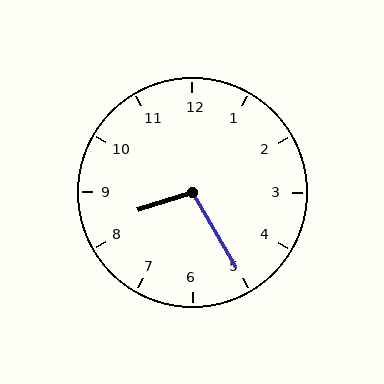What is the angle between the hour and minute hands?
Approximately 102 degrees.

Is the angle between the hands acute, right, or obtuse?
It is obtuse.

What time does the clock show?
8:25.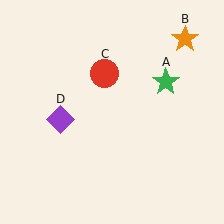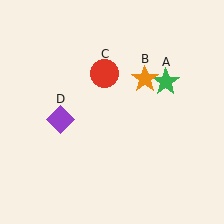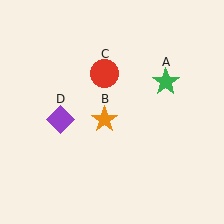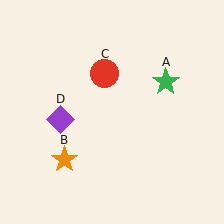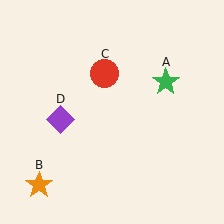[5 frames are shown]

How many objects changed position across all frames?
1 object changed position: orange star (object B).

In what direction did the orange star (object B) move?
The orange star (object B) moved down and to the left.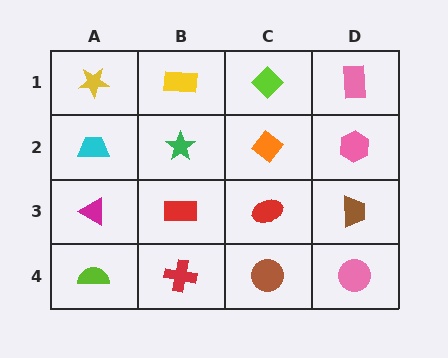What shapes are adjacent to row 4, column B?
A red rectangle (row 3, column B), a lime semicircle (row 4, column A), a brown circle (row 4, column C).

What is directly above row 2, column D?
A pink rectangle.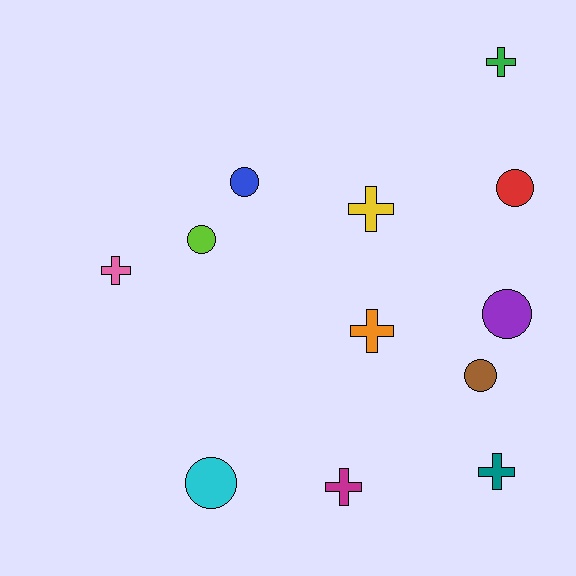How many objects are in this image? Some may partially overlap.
There are 12 objects.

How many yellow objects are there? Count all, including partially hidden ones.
There is 1 yellow object.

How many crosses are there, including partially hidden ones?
There are 6 crosses.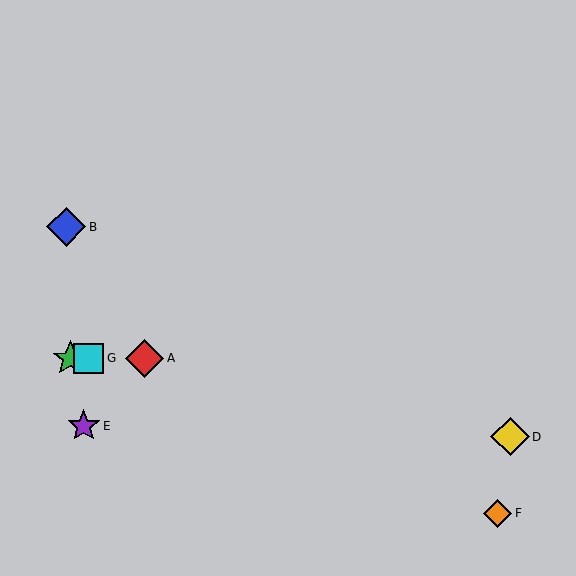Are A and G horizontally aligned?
Yes, both are at y≈358.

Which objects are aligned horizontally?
Objects A, C, G are aligned horizontally.